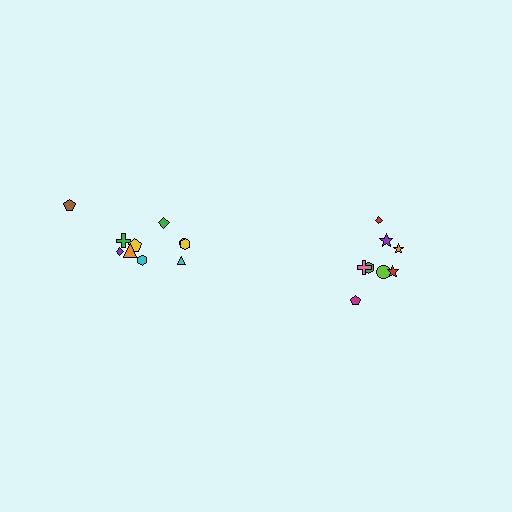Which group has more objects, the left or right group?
The left group.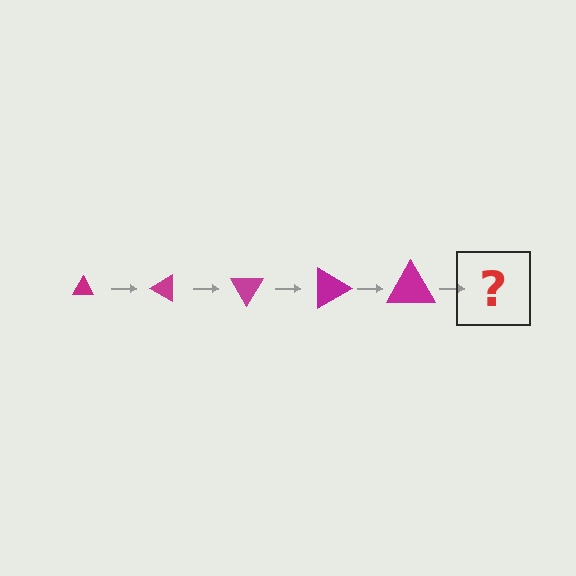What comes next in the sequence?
The next element should be a triangle, larger than the previous one and rotated 150 degrees from the start.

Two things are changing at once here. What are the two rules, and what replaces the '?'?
The two rules are that the triangle grows larger each step and it rotates 30 degrees each step. The '?' should be a triangle, larger than the previous one and rotated 150 degrees from the start.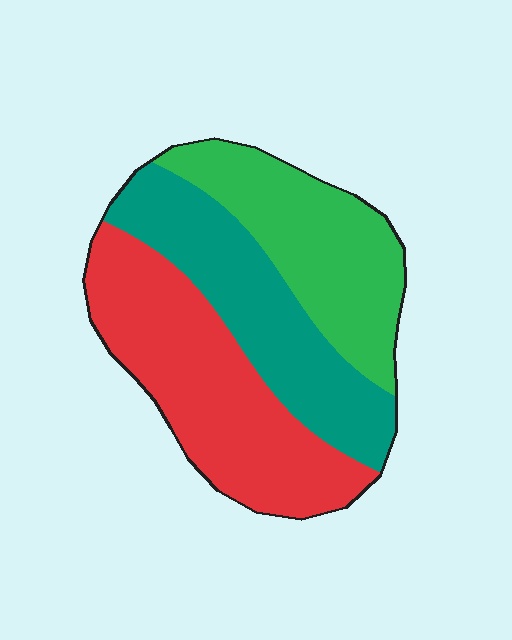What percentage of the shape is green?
Green takes up about one third (1/3) of the shape.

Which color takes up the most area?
Red, at roughly 40%.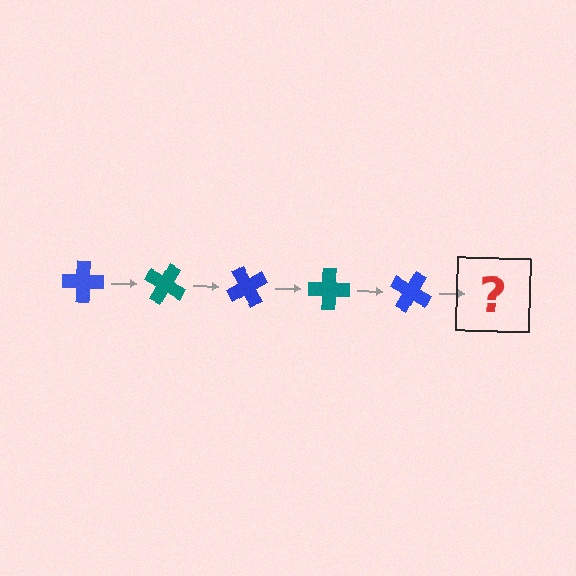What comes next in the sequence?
The next element should be a teal cross, rotated 150 degrees from the start.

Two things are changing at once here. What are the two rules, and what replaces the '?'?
The two rules are that it rotates 30 degrees each step and the color cycles through blue and teal. The '?' should be a teal cross, rotated 150 degrees from the start.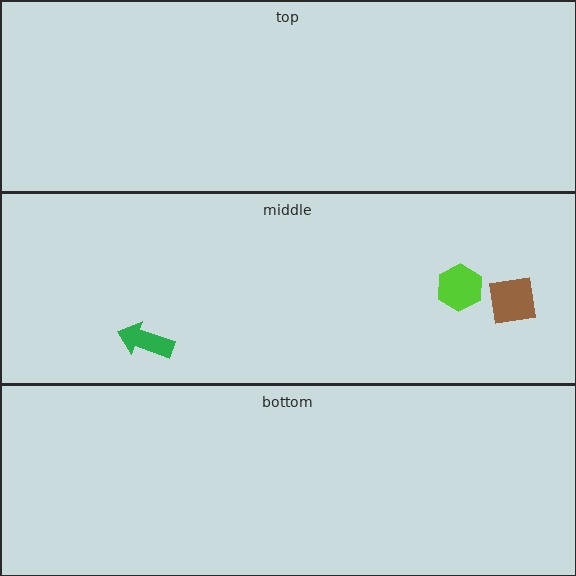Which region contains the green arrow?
The middle region.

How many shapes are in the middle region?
3.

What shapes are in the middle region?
The green arrow, the lime hexagon, the brown square.